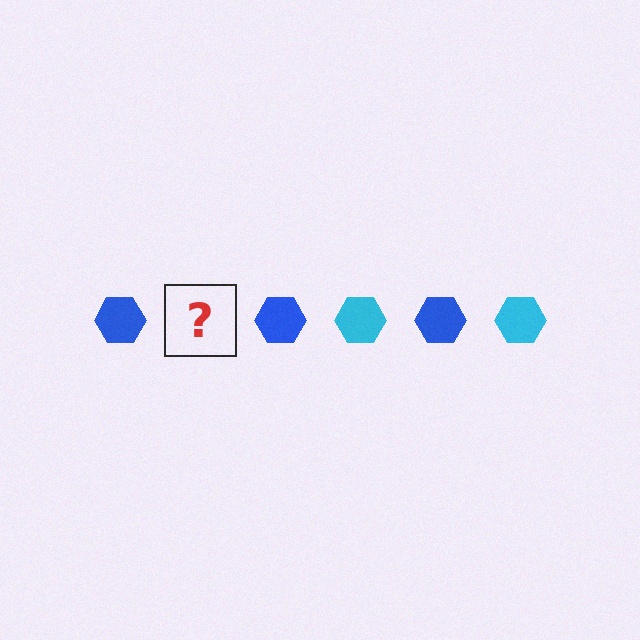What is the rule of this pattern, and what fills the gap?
The rule is that the pattern cycles through blue, cyan hexagons. The gap should be filled with a cyan hexagon.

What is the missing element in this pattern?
The missing element is a cyan hexagon.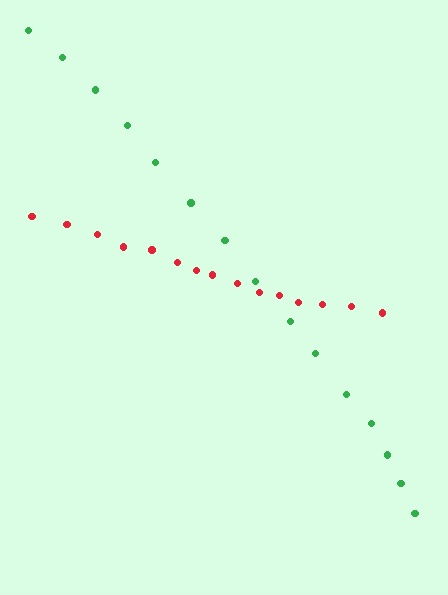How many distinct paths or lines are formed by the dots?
There are 2 distinct paths.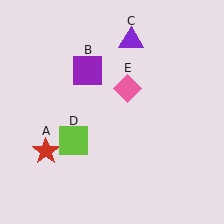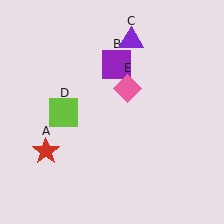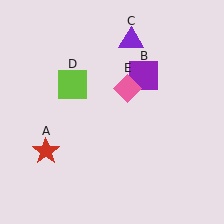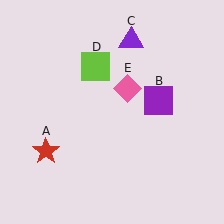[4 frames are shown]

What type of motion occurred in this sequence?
The purple square (object B), lime square (object D) rotated clockwise around the center of the scene.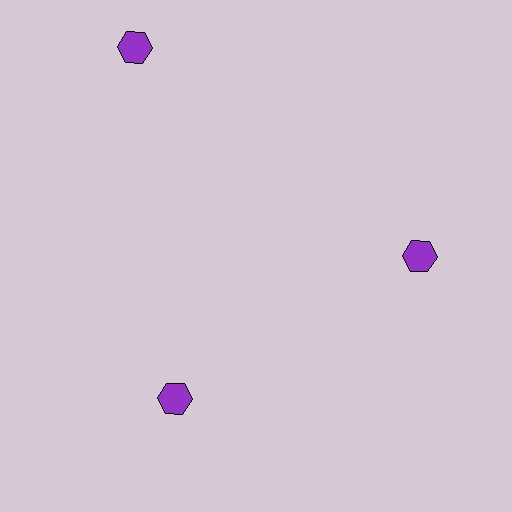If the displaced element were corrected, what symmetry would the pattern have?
It would have 3-fold rotational symmetry — the pattern would map onto itself every 120 degrees.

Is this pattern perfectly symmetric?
No. The 3 purple hexagons are arranged in a ring, but one element near the 11 o'clock position is pushed outward from the center, breaking the 3-fold rotational symmetry.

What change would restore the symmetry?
The symmetry would be restored by moving it inward, back onto the ring so that all 3 hexagons sit at equal angles and equal distance from the center.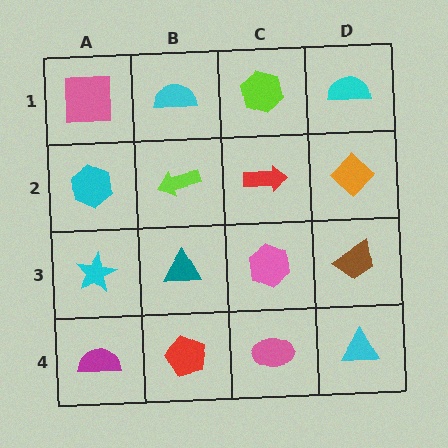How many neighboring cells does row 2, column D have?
3.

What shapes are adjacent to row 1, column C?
A red arrow (row 2, column C), a cyan semicircle (row 1, column B), a cyan semicircle (row 1, column D).